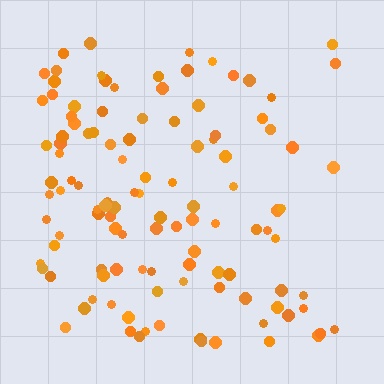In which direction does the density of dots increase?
From right to left, with the left side densest.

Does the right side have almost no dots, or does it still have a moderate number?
Still a moderate number, just noticeably fewer than the left.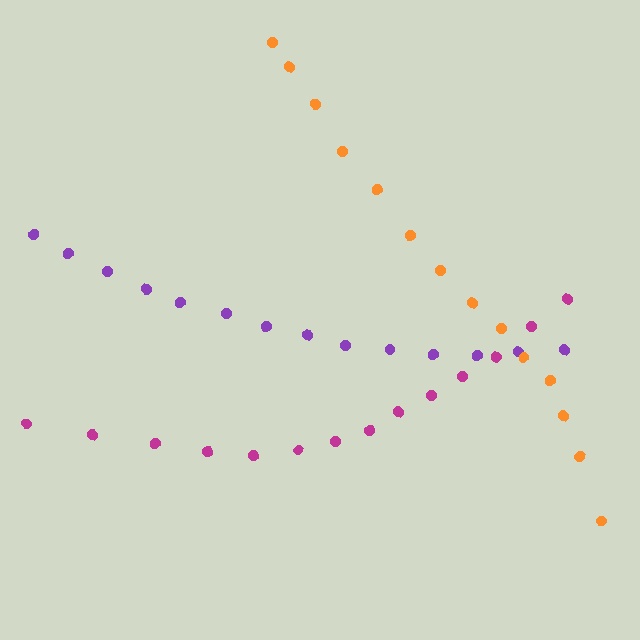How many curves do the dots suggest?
There are 3 distinct paths.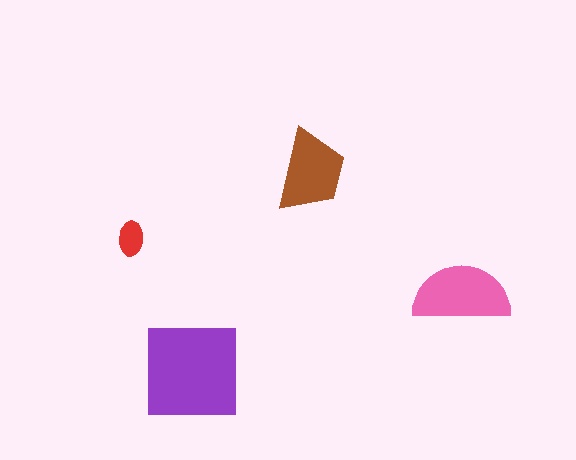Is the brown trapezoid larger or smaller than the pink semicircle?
Smaller.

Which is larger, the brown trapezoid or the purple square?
The purple square.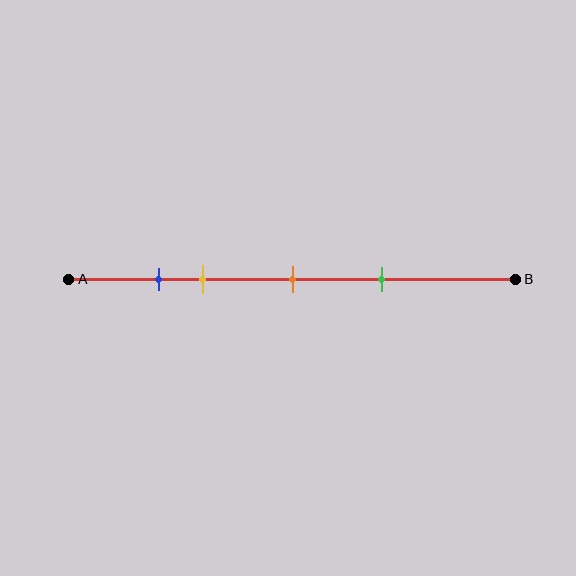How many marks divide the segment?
There are 4 marks dividing the segment.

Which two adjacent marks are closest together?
The blue and yellow marks are the closest adjacent pair.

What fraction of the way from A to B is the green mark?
The green mark is approximately 70% (0.7) of the way from A to B.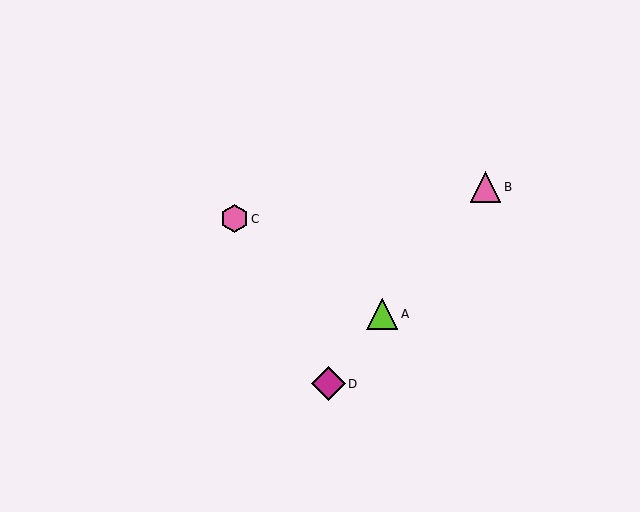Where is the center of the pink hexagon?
The center of the pink hexagon is at (234, 219).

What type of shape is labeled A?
Shape A is a lime triangle.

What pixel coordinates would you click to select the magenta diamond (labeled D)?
Click at (329, 384) to select the magenta diamond D.